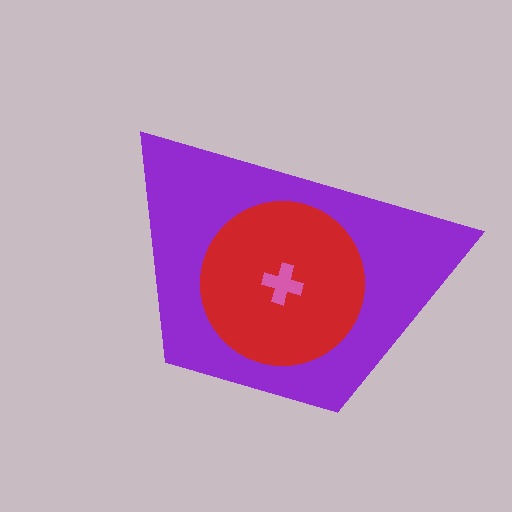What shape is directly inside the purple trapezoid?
The red circle.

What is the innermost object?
The pink cross.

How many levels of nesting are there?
3.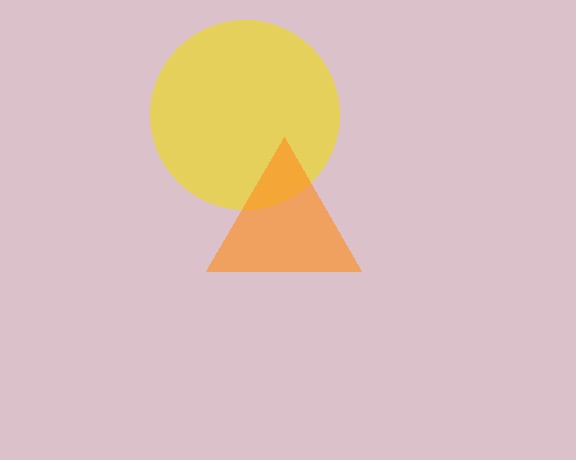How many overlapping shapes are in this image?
There are 2 overlapping shapes in the image.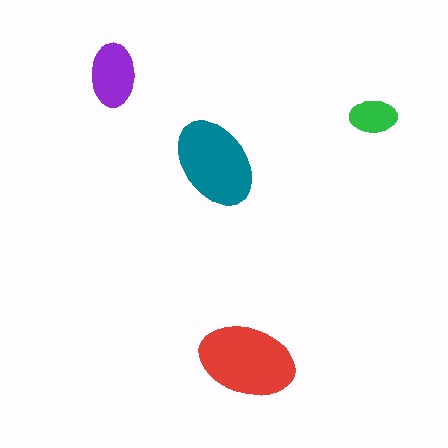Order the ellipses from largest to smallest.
the red one, the teal one, the purple one, the green one.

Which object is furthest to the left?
The purple ellipse is leftmost.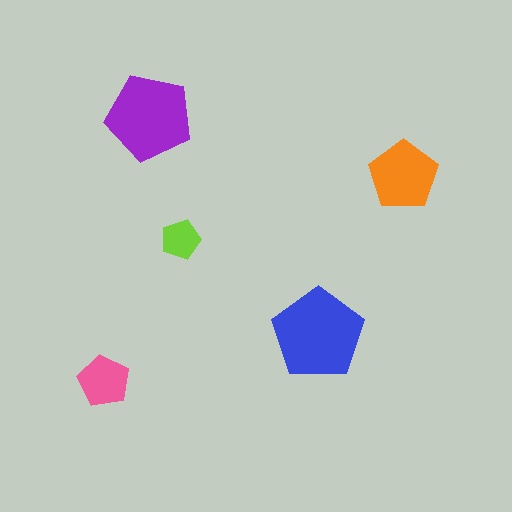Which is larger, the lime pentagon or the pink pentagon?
The pink one.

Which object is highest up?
The purple pentagon is topmost.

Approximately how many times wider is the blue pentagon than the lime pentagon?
About 2.5 times wider.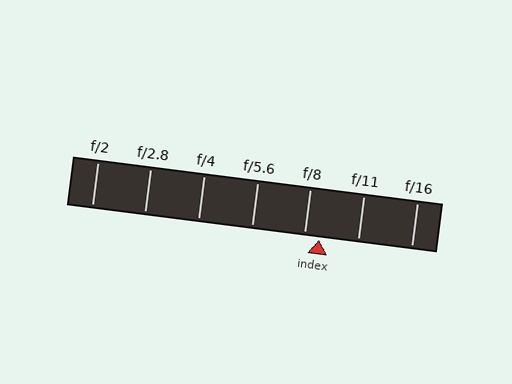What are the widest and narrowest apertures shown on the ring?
The widest aperture shown is f/2 and the narrowest is f/16.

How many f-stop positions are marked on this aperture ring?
There are 7 f-stop positions marked.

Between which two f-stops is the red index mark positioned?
The index mark is between f/8 and f/11.